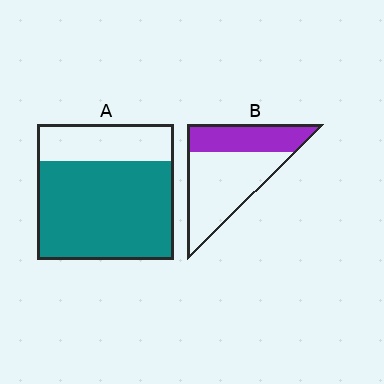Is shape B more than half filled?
No.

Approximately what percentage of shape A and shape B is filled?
A is approximately 75% and B is approximately 35%.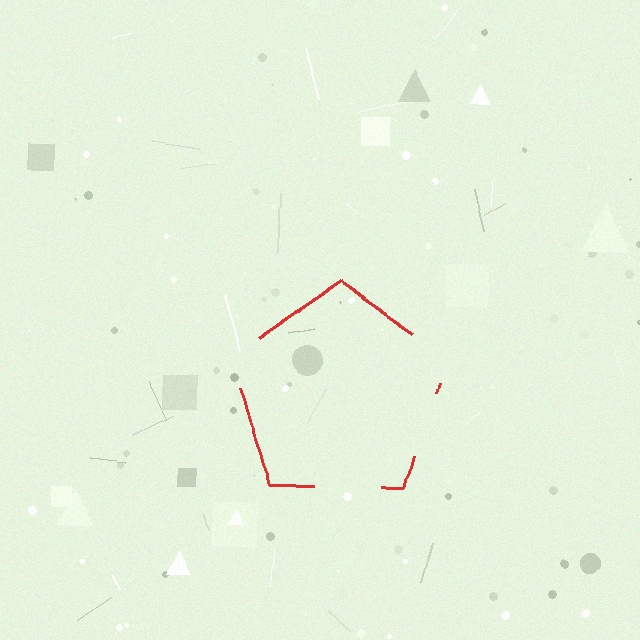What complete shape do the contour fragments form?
The contour fragments form a pentagon.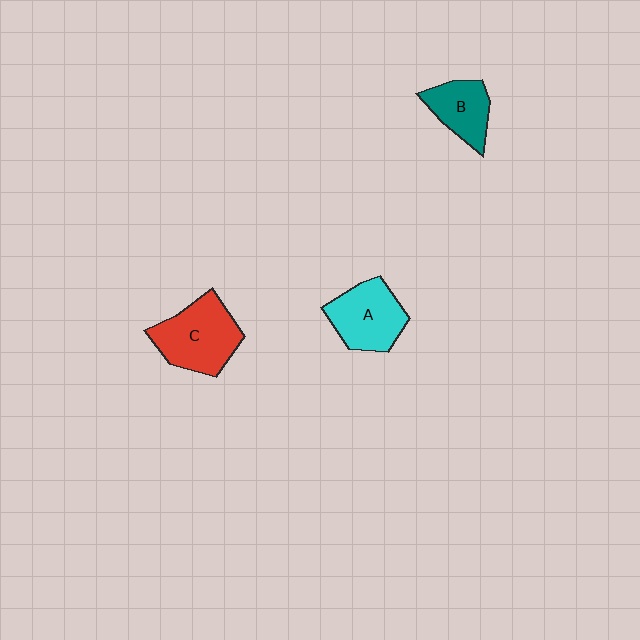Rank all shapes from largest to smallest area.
From largest to smallest: C (red), A (cyan), B (teal).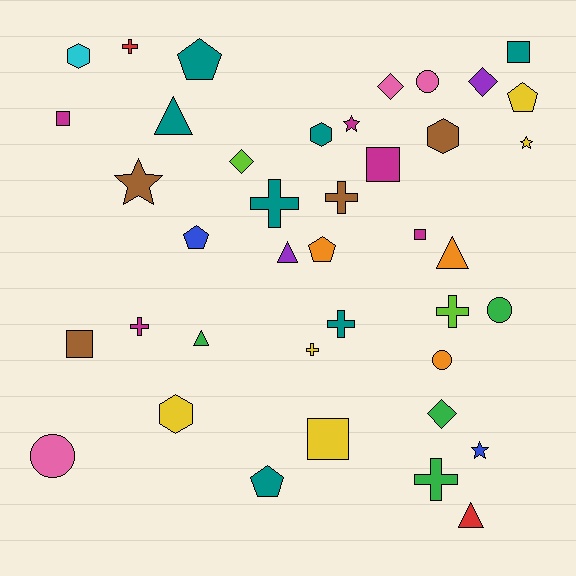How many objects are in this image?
There are 40 objects.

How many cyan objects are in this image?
There is 1 cyan object.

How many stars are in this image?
There are 4 stars.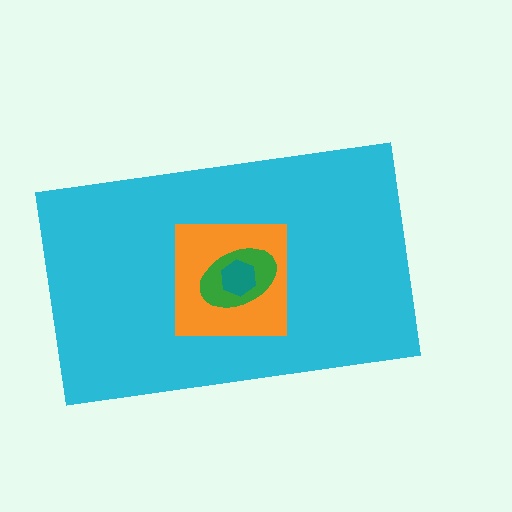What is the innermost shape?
The teal hexagon.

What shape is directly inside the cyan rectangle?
The orange square.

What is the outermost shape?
The cyan rectangle.